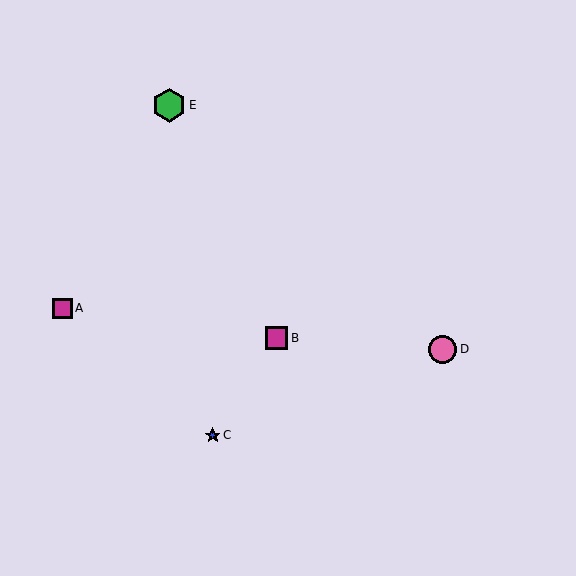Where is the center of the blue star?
The center of the blue star is at (213, 435).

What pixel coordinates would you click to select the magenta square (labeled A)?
Click at (63, 309) to select the magenta square A.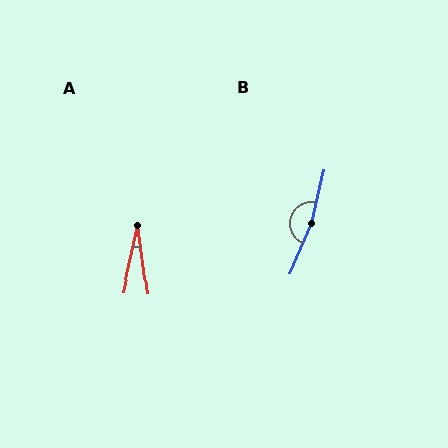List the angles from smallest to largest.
A (20°), B (170°).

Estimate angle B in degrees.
Approximately 170 degrees.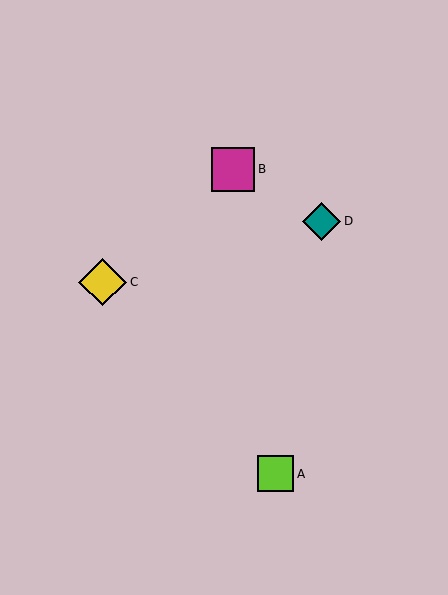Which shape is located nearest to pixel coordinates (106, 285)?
The yellow diamond (labeled C) at (103, 282) is nearest to that location.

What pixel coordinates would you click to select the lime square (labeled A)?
Click at (276, 474) to select the lime square A.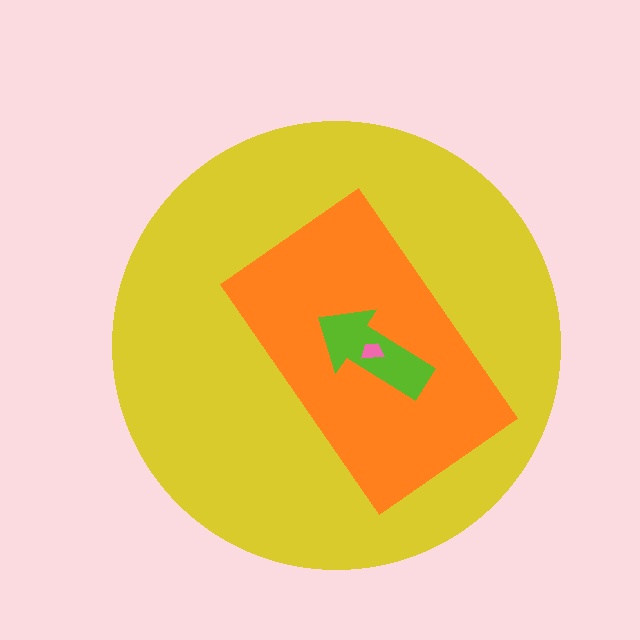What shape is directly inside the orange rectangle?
The lime arrow.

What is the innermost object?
The pink trapezoid.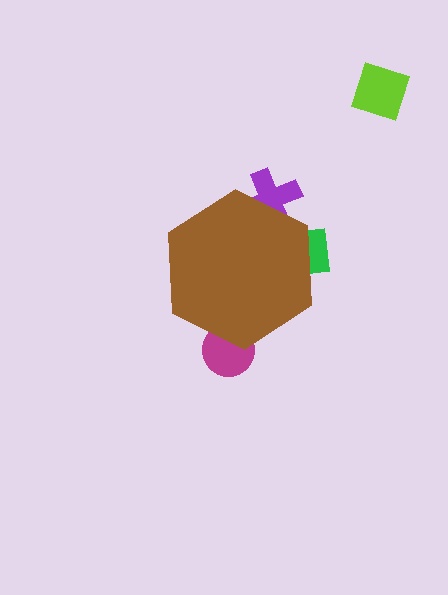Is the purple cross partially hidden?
Yes, the purple cross is partially hidden behind the brown hexagon.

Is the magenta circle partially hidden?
Yes, the magenta circle is partially hidden behind the brown hexagon.